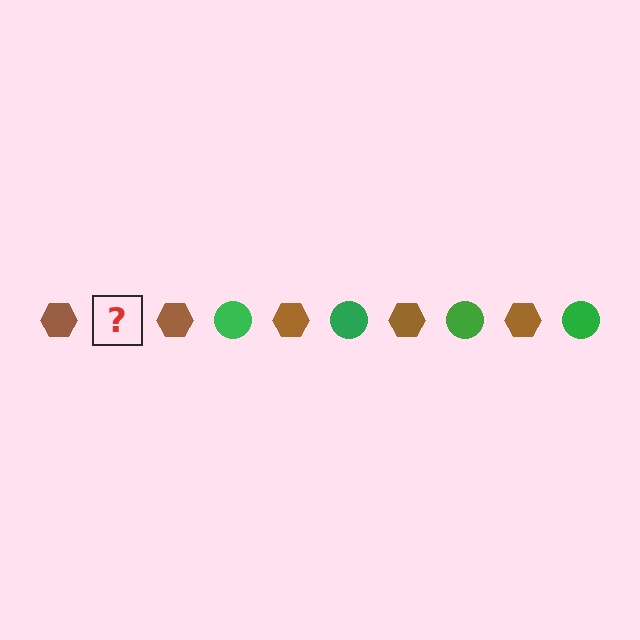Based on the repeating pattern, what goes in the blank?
The blank should be a green circle.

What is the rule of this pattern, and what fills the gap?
The rule is that the pattern alternates between brown hexagon and green circle. The gap should be filled with a green circle.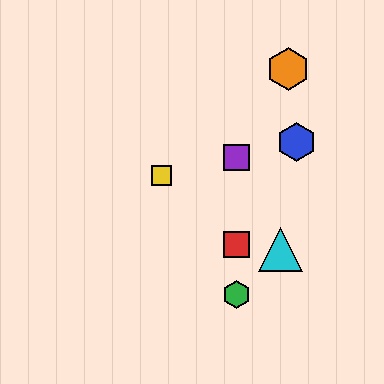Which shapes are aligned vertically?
The red square, the green hexagon, the purple square are aligned vertically.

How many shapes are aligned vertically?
3 shapes (the red square, the green hexagon, the purple square) are aligned vertically.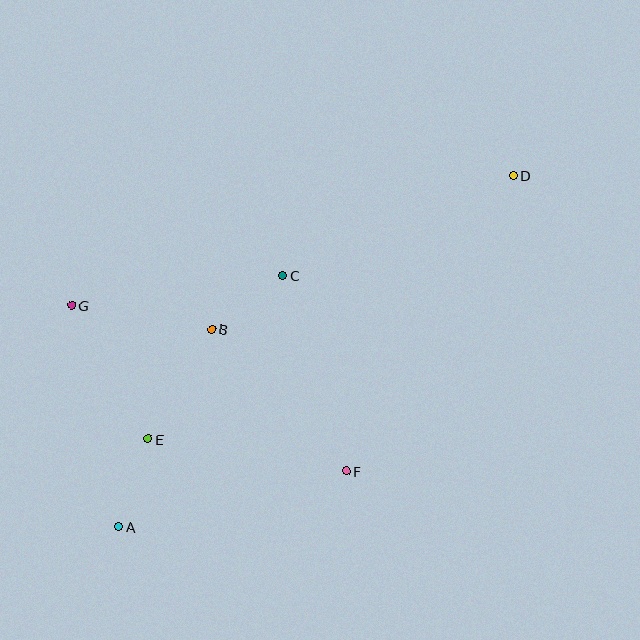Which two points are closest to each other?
Points B and C are closest to each other.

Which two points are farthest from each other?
Points A and D are farthest from each other.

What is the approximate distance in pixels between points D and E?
The distance between D and E is approximately 451 pixels.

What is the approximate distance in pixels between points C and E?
The distance between C and E is approximately 212 pixels.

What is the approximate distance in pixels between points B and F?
The distance between B and F is approximately 196 pixels.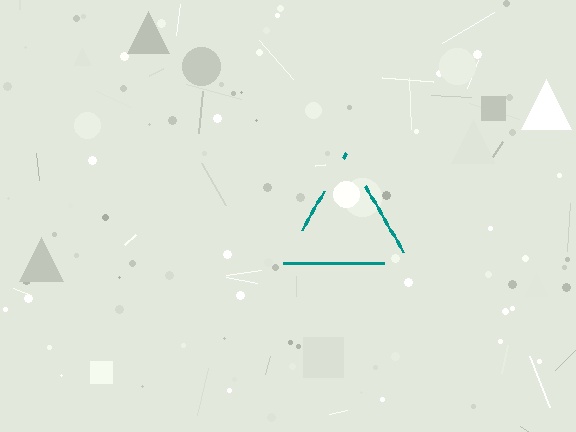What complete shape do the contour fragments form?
The contour fragments form a triangle.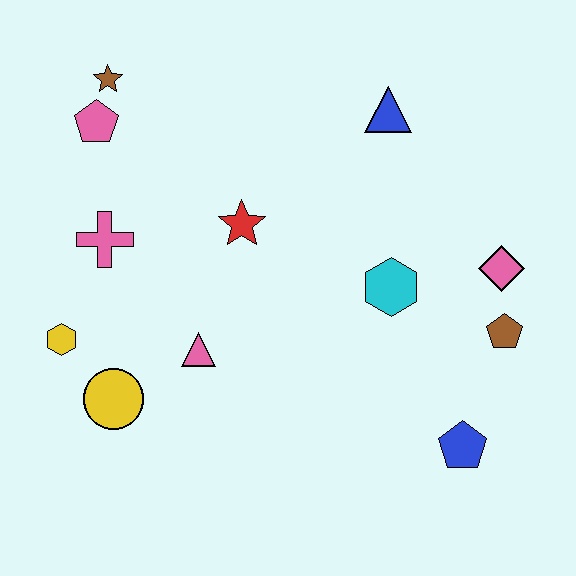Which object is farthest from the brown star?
The blue pentagon is farthest from the brown star.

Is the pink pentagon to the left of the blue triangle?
Yes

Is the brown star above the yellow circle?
Yes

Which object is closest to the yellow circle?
The yellow hexagon is closest to the yellow circle.